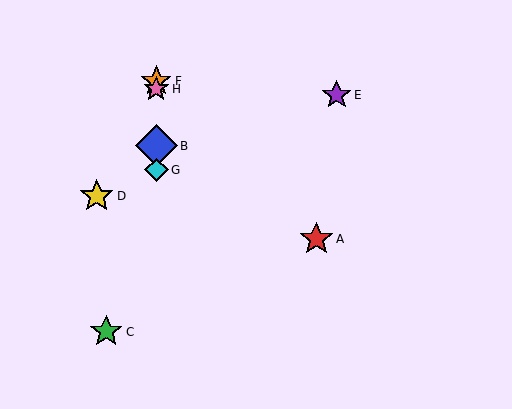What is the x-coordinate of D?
Object D is at x≈97.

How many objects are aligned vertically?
4 objects (B, F, G, H) are aligned vertically.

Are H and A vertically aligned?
No, H is at x≈156 and A is at x≈316.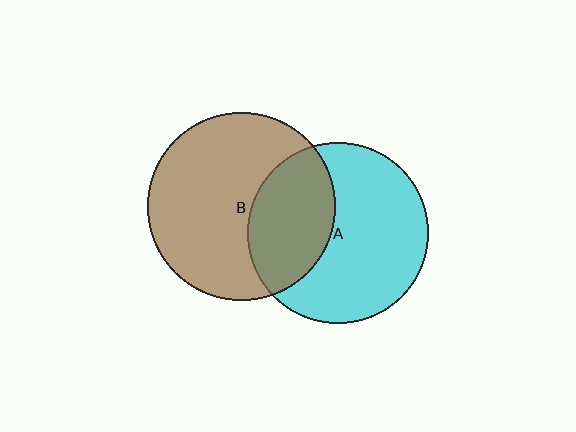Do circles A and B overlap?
Yes.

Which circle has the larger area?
Circle B (brown).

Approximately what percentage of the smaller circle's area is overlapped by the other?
Approximately 35%.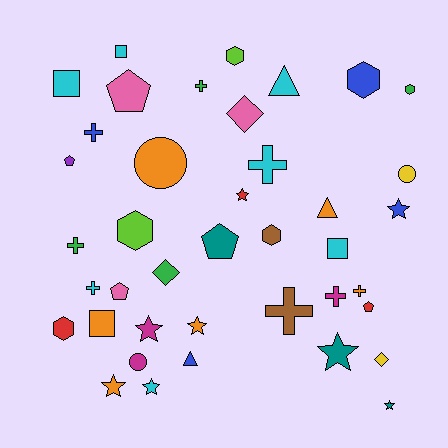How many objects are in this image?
There are 40 objects.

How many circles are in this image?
There are 3 circles.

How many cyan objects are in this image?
There are 7 cyan objects.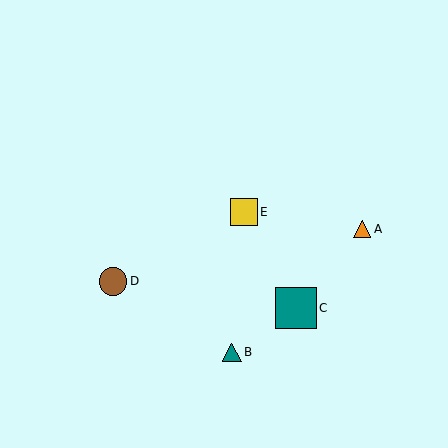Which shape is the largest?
The teal square (labeled C) is the largest.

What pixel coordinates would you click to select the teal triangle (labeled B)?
Click at (232, 352) to select the teal triangle B.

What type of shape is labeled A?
Shape A is an orange triangle.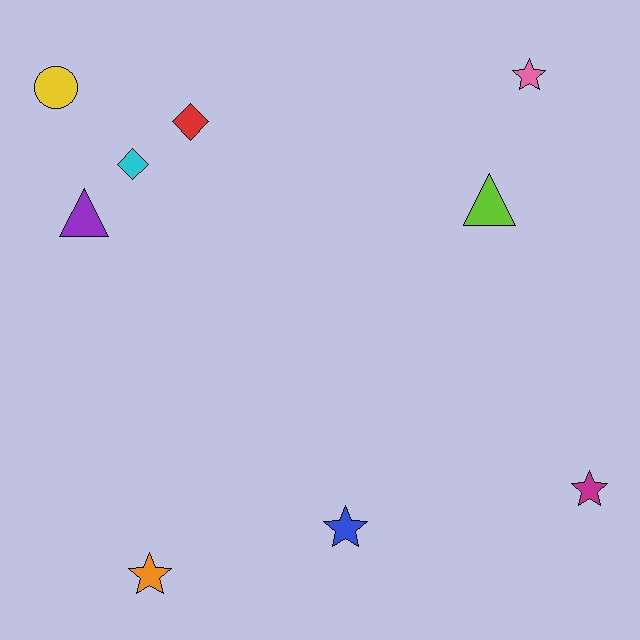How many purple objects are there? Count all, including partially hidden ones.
There is 1 purple object.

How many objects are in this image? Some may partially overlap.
There are 9 objects.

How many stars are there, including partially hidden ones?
There are 4 stars.